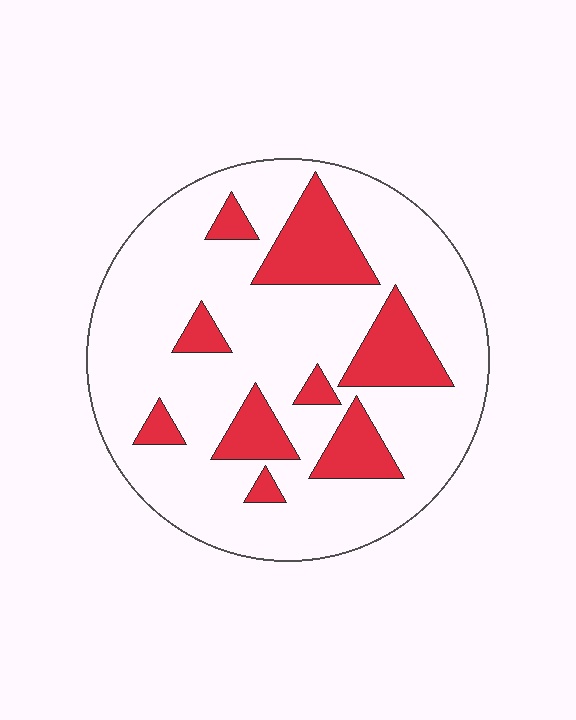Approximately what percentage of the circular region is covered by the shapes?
Approximately 20%.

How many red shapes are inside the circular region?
9.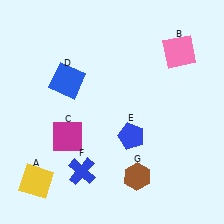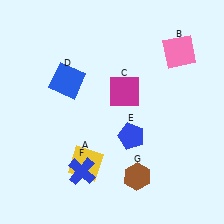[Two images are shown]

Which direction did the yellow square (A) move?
The yellow square (A) moved right.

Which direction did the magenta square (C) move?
The magenta square (C) moved right.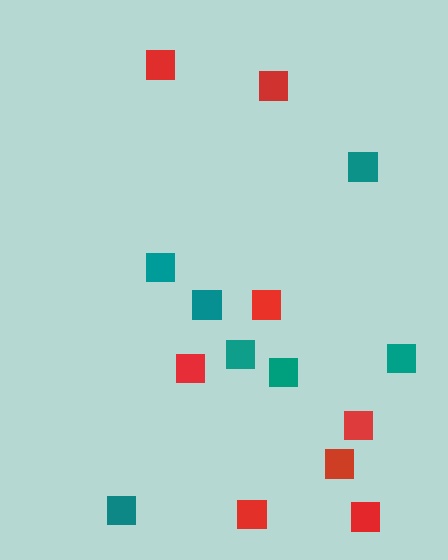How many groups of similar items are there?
There are 2 groups: one group of red squares (8) and one group of teal squares (7).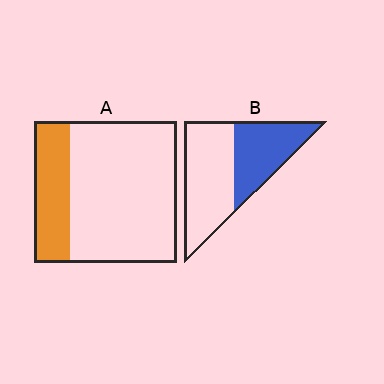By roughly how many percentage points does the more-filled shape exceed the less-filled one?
By roughly 15 percentage points (B over A).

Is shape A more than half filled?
No.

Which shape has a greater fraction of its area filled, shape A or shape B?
Shape B.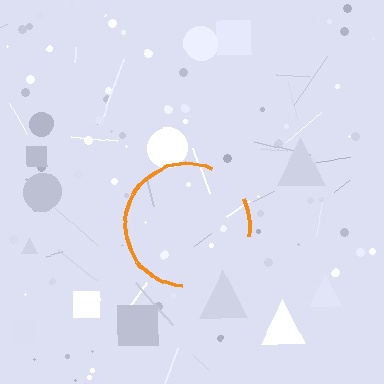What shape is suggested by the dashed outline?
The dashed outline suggests a circle.